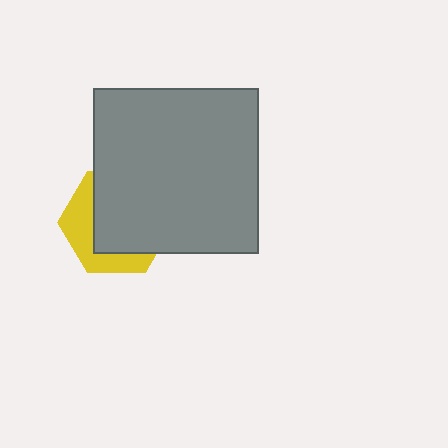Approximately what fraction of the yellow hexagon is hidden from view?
Roughly 63% of the yellow hexagon is hidden behind the gray square.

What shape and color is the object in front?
The object in front is a gray square.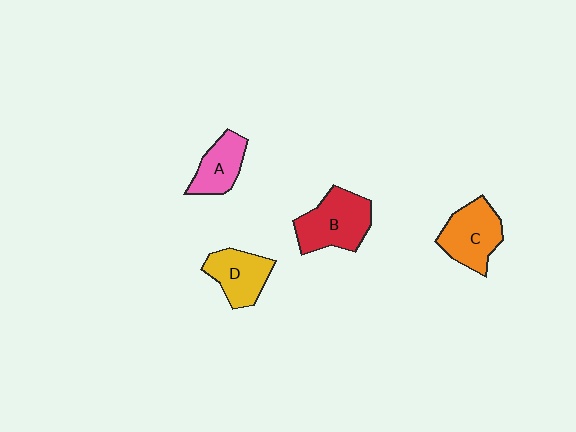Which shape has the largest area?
Shape B (red).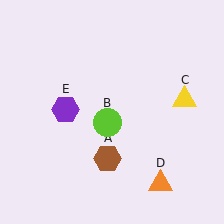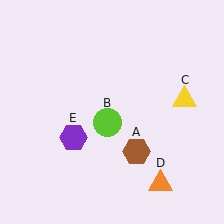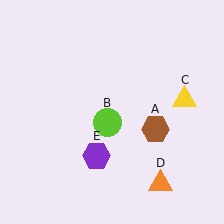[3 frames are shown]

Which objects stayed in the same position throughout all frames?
Lime circle (object B) and yellow triangle (object C) and orange triangle (object D) remained stationary.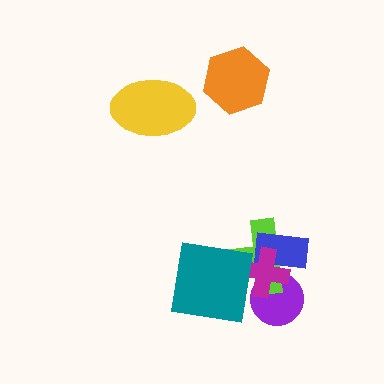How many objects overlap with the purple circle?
3 objects overlap with the purple circle.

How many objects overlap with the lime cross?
4 objects overlap with the lime cross.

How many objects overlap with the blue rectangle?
2 objects overlap with the blue rectangle.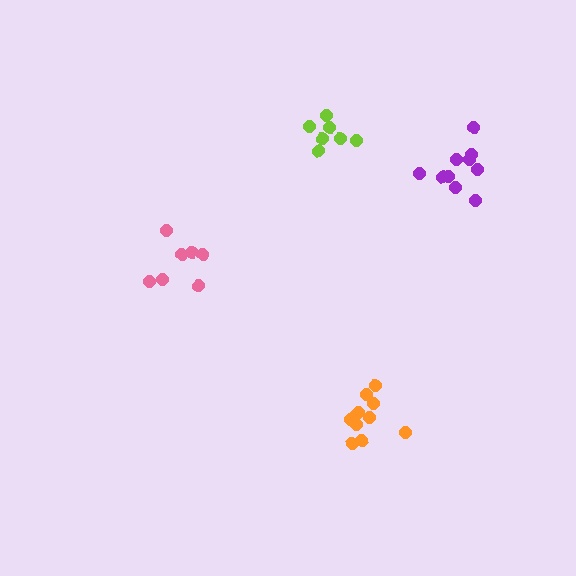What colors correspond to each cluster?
The clusters are colored: orange, purple, pink, lime.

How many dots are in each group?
Group 1: 11 dots, Group 2: 10 dots, Group 3: 7 dots, Group 4: 7 dots (35 total).